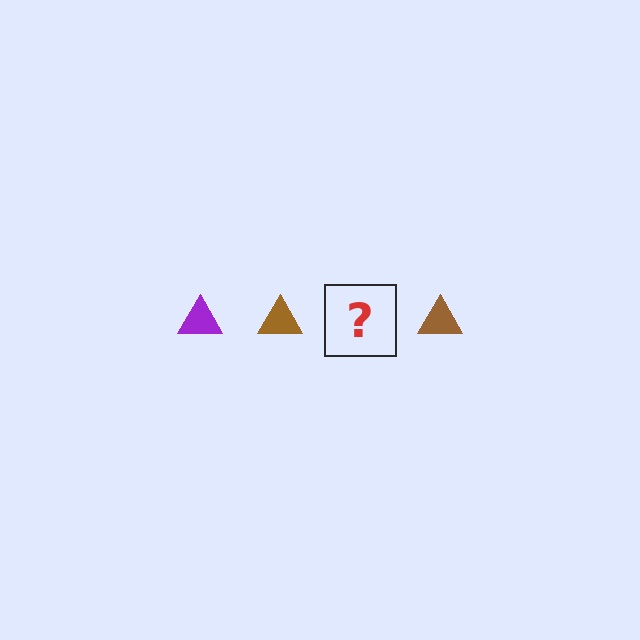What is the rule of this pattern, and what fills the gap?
The rule is that the pattern cycles through purple, brown triangles. The gap should be filled with a purple triangle.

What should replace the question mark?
The question mark should be replaced with a purple triangle.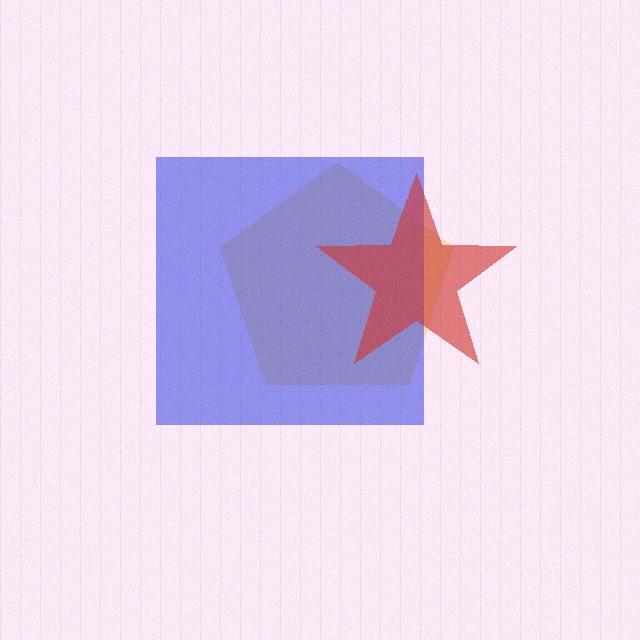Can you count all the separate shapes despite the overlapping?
Yes, there are 3 separate shapes.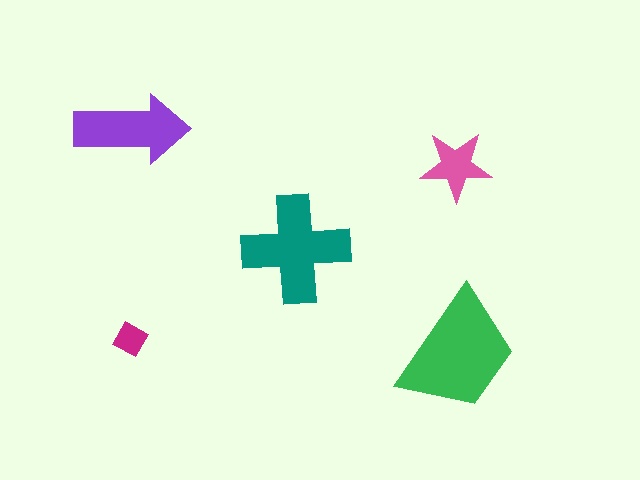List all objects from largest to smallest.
The green trapezoid, the teal cross, the purple arrow, the pink star, the magenta diamond.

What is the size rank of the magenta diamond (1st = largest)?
5th.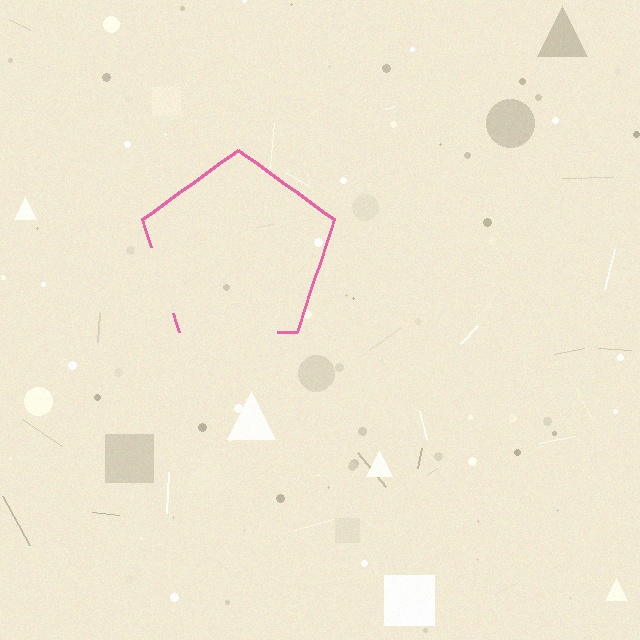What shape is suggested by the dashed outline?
The dashed outline suggests a pentagon.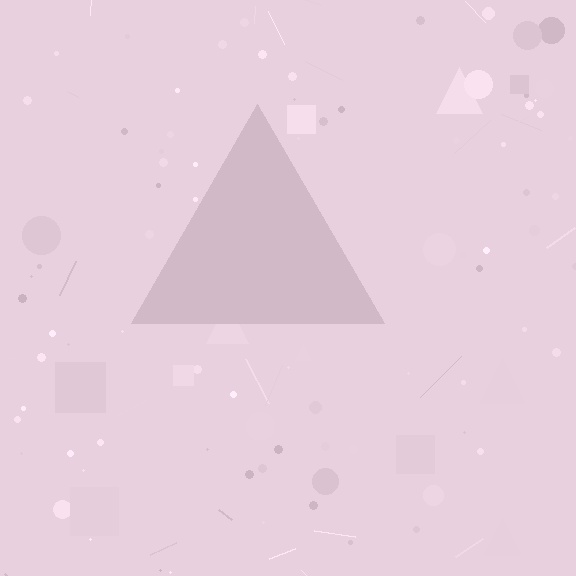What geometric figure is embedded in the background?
A triangle is embedded in the background.